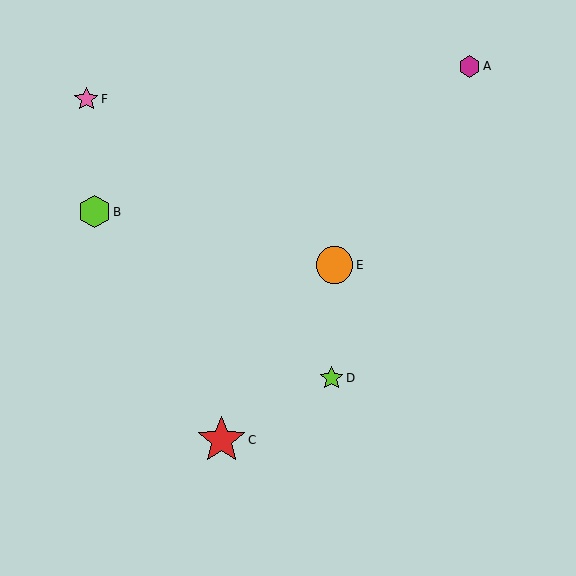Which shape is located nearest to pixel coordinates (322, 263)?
The orange circle (labeled E) at (334, 265) is nearest to that location.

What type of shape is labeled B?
Shape B is a lime hexagon.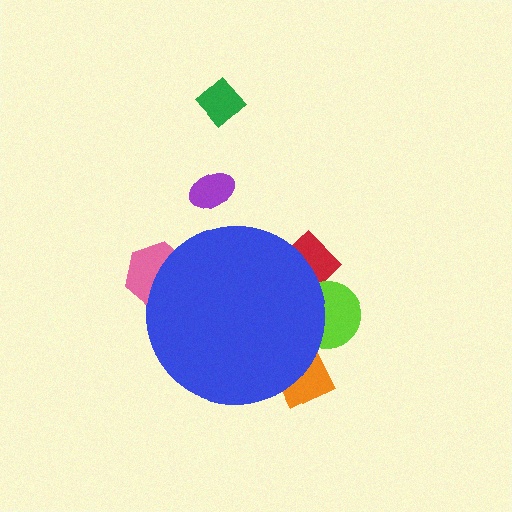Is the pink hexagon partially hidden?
Yes, the pink hexagon is partially hidden behind the blue circle.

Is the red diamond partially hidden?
Yes, the red diamond is partially hidden behind the blue circle.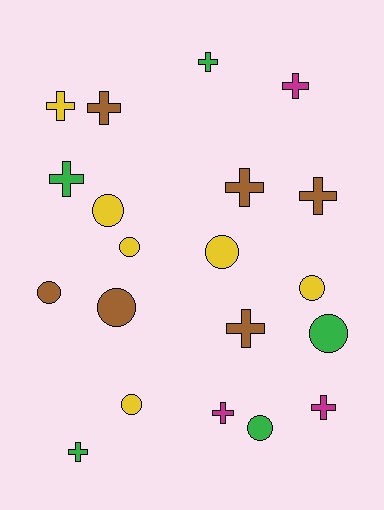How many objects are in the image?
There are 20 objects.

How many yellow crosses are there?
There is 1 yellow cross.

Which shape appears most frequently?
Cross, with 11 objects.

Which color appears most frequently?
Brown, with 6 objects.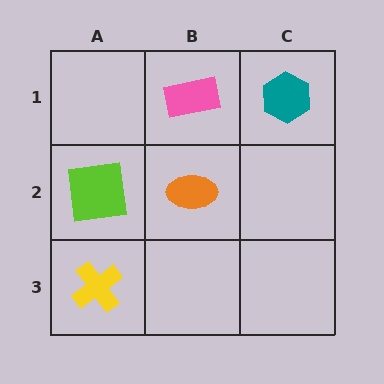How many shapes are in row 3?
1 shape.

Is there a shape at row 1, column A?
No, that cell is empty.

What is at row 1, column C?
A teal hexagon.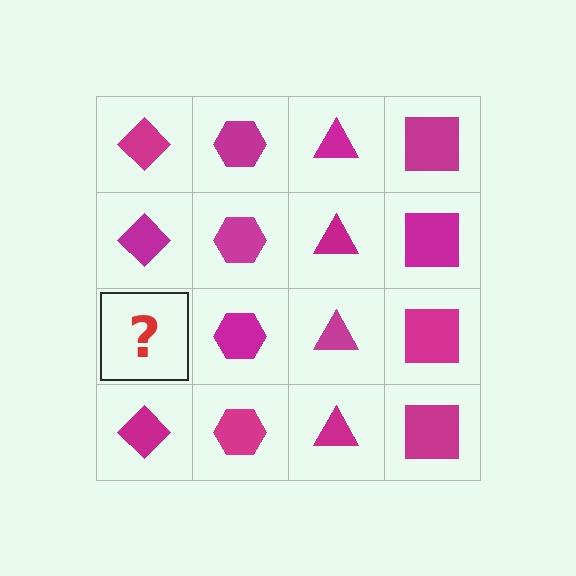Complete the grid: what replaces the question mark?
The question mark should be replaced with a magenta diamond.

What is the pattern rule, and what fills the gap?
The rule is that each column has a consistent shape. The gap should be filled with a magenta diamond.